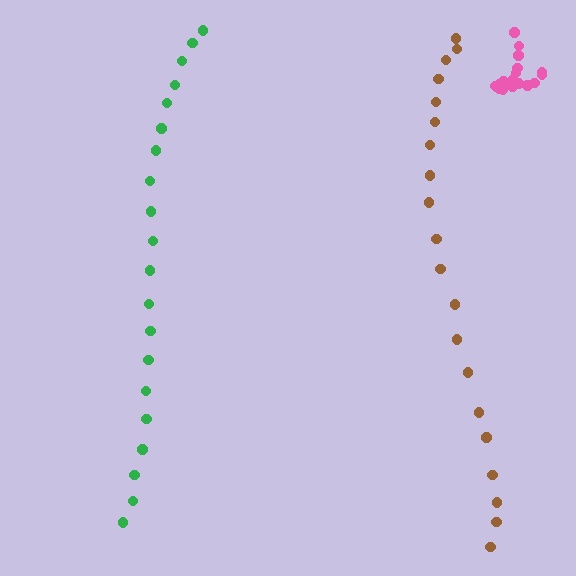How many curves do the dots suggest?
There are 3 distinct paths.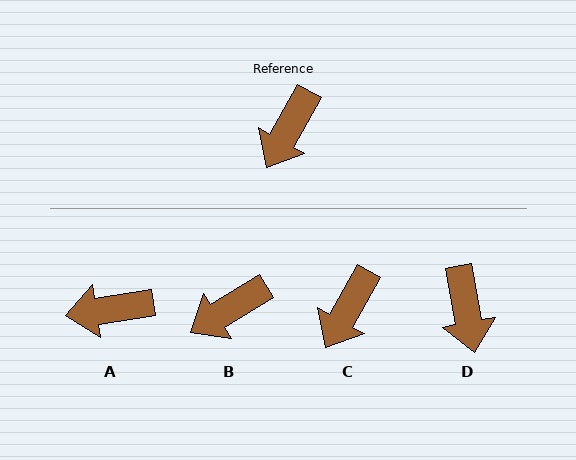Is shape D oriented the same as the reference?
No, it is off by about 40 degrees.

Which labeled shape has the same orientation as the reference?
C.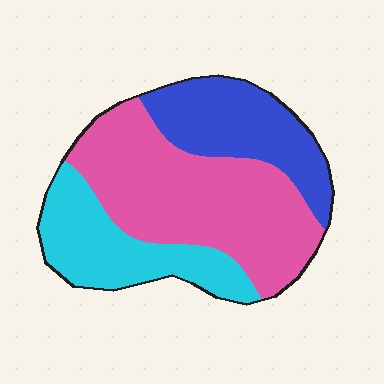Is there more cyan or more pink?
Pink.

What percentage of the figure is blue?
Blue covers 25% of the figure.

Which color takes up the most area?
Pink, at roughly 50%.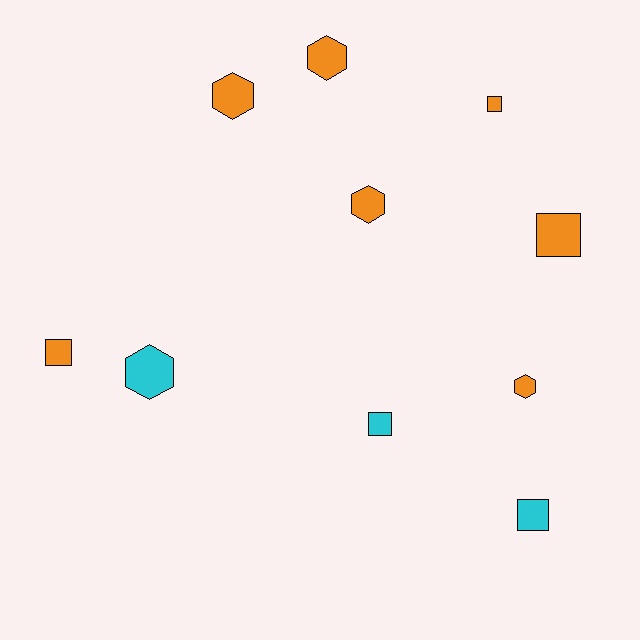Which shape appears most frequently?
Hexagon, with 5 objects.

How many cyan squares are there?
There are 2 cyan squares.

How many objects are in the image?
There are 10 objects.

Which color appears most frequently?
Orange, with 7 objects.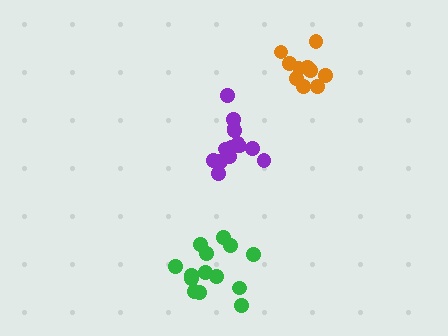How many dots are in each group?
Group 1: 14 dots, Group 2: 14 dots, Group 3: 10 dots (38 total).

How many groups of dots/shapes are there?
There are 3 groups.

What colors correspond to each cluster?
The clusters are colored: purple, green, orange.